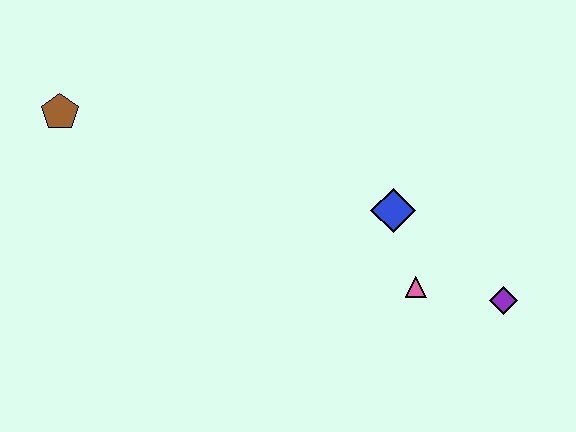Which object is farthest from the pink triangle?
The brown pentagon is farthest from the pink triangle.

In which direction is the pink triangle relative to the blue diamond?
The pink triangle is below the blue diamond.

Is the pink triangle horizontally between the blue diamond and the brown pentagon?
No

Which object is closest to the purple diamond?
The pink triangle is closest to the purple diamond.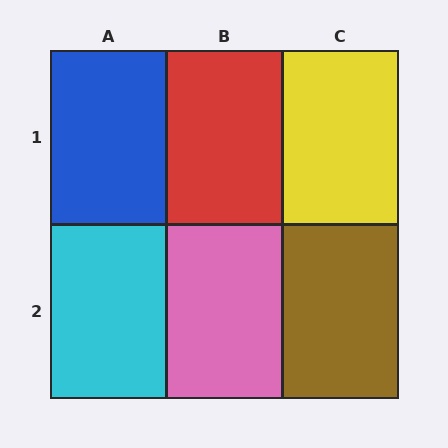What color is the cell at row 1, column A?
Blue.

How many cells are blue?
1 cell is blue.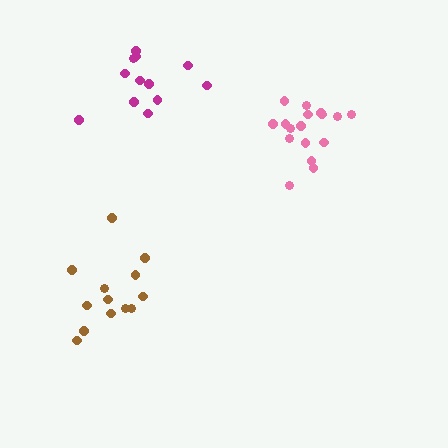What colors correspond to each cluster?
The clusters are colored: magenta, brown, pink.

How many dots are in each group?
Group 1: 12 dots, Group 2: 13 dots, Group 3: 17 dots (42 total).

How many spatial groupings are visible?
There are 3 spatial groupings.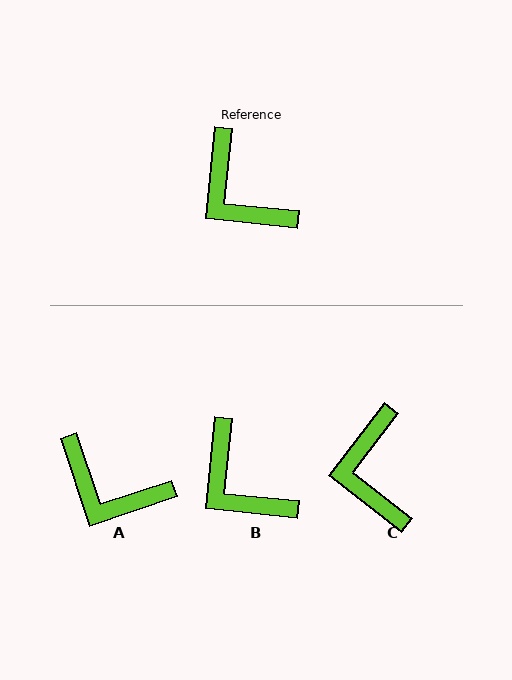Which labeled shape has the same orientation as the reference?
B.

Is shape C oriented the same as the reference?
No, it is off by about 32 degrees.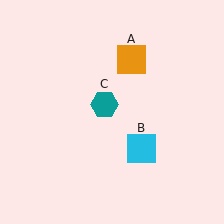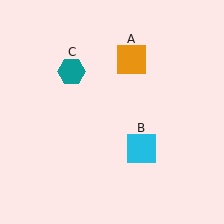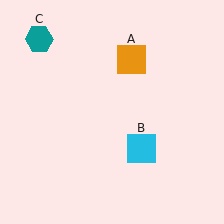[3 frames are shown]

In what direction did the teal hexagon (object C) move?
The teal hexagon (object C) moved up and to the left.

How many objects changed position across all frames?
1 object changed position: teal hexagon (object C).